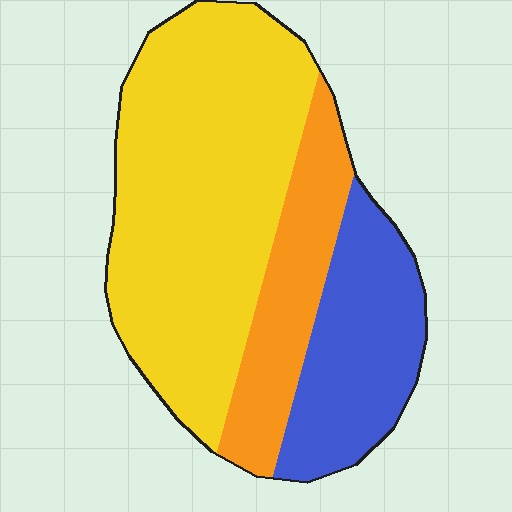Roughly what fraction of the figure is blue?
Blue takes up between a sixth and a third of the figure.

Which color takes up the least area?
Orange, at roughly 20%.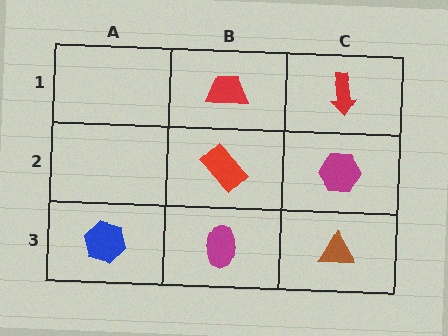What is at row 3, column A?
A blue hexagon.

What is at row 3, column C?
A brown triangle.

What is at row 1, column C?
A red arrow.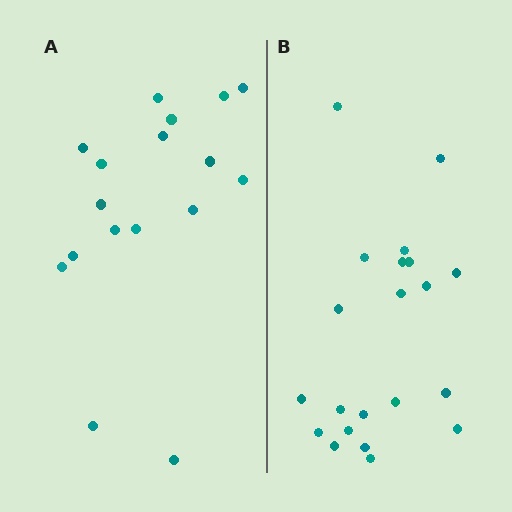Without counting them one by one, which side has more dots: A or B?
Region B (the right region) has more dots.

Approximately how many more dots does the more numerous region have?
Region B has about 4 more dots than region A.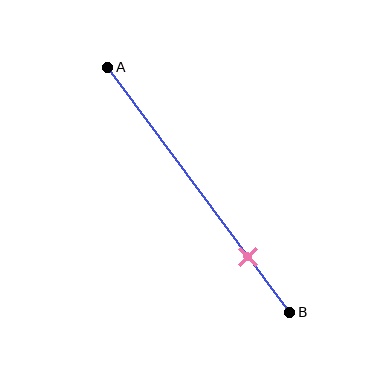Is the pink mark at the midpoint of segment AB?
No, the mark is at about 75% from A, not at the 50% midpoint.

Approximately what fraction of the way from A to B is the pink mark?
The pink mark is approximately 75% of the way from A to B.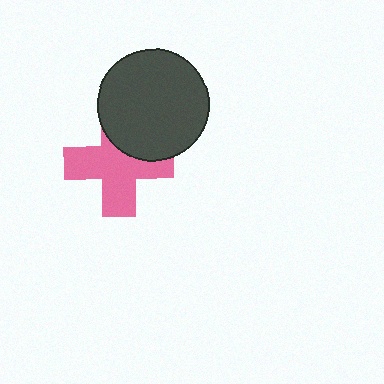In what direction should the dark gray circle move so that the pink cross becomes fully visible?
The dark gray circle should move up. That is the shortest direction to clear the overlap and leave the pink cross fully visible.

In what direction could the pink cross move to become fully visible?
The pink cross could move down. That would shift it out from behind the dark gray circle entirely.